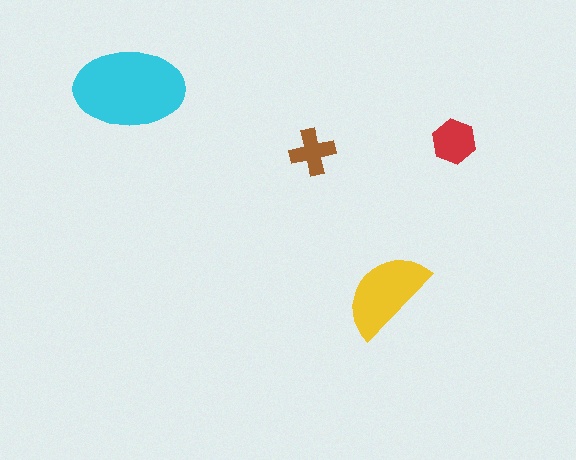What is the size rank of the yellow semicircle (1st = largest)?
2nd.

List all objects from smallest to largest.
The brown cross, the red hexagon, the yellow semicircle, the cyan ellipse.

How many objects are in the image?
There are 4 objects in the image.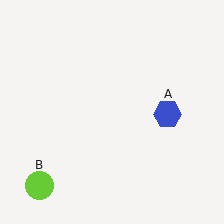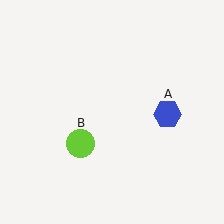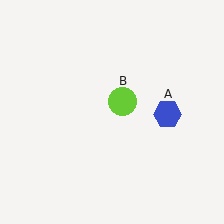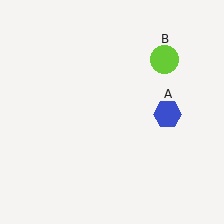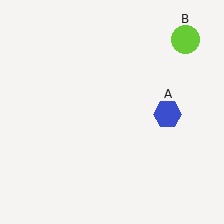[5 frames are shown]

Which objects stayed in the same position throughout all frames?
Blue hexagon (object A) remained stationary.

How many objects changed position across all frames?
1 object changed position: lime circle (object B).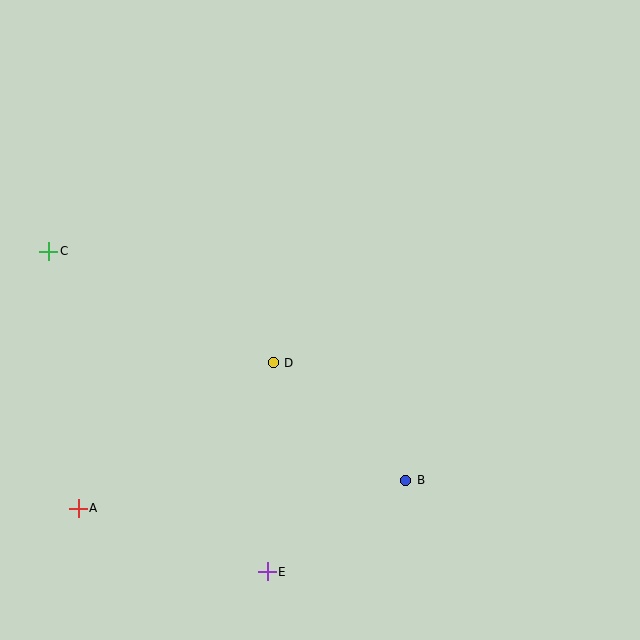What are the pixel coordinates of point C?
Point C is at (49, 251).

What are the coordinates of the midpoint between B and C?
The midpoint between B and C is at (227, 366).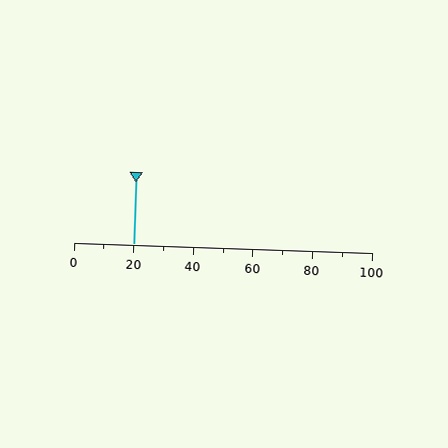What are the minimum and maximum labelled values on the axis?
The axis runs from 0 to 100.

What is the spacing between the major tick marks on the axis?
The major ticks are spaced 20 apart.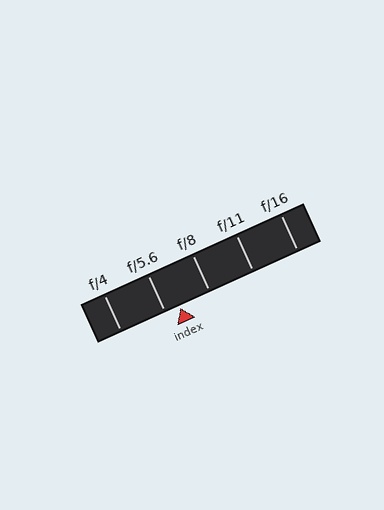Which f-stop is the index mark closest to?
The index mark is closest to f/5.6.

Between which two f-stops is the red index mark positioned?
The index mark is between f/5.6 and f/8.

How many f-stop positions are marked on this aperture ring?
There are 5 f-stop positions marked.